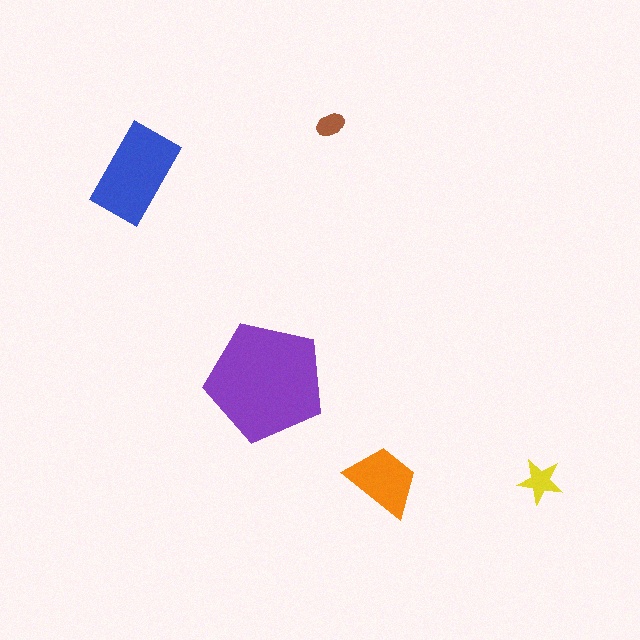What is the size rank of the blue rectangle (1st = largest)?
2nd.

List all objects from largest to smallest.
The purple pentagon, the blue rectangle, the orange trapezoid, the yellow star, the brown ellipse.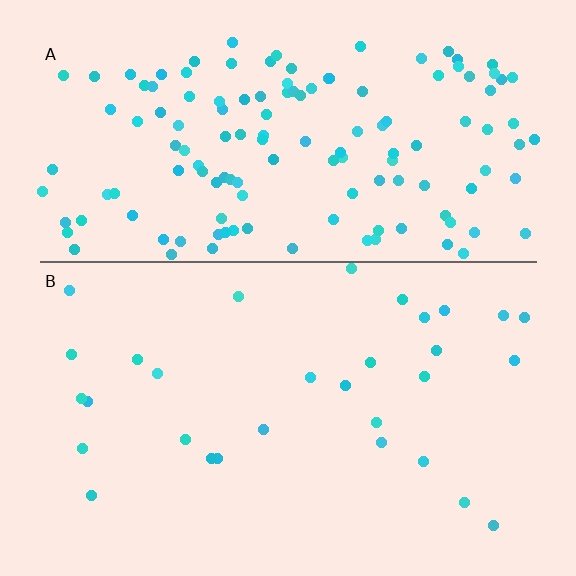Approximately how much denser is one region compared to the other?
Approximately 4.6× — region A over region B.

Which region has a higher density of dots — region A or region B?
A (the top).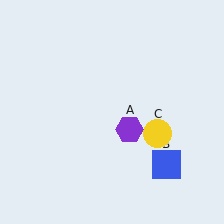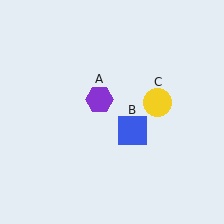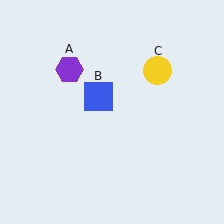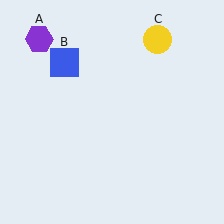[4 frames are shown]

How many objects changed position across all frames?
3 objects changed position: purple hexagon (object A), blue square (object B), yellow circle (object C).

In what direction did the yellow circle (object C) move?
The yellow circle (object C) moved up.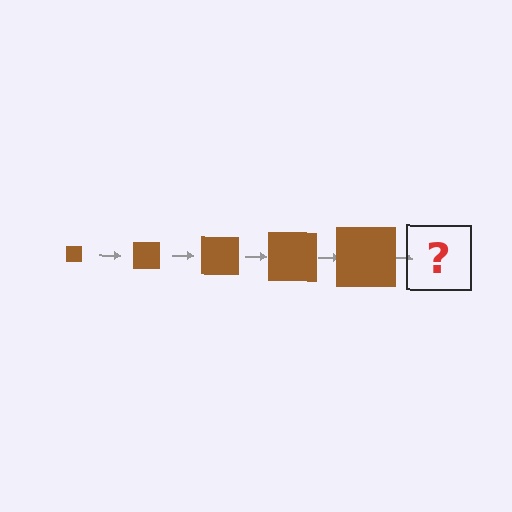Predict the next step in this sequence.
The next step is a brown square, larger than the previous one.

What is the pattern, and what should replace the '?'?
The pattern is that the square gets progressively larger each step. The '?' should be a brown square, larger than the previous one.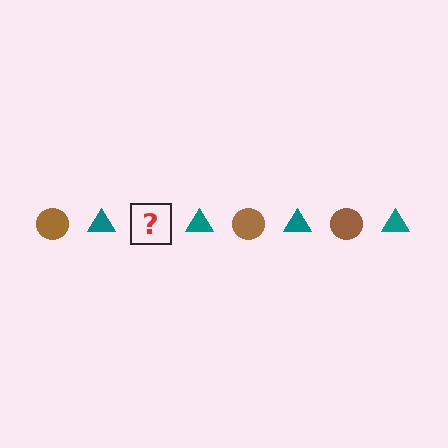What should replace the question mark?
The question mark should be replaced with a brown circle.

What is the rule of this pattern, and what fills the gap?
The rule is that the pattern alternates between brown circle and teal triangle. The gap should be filled with a brown circle.